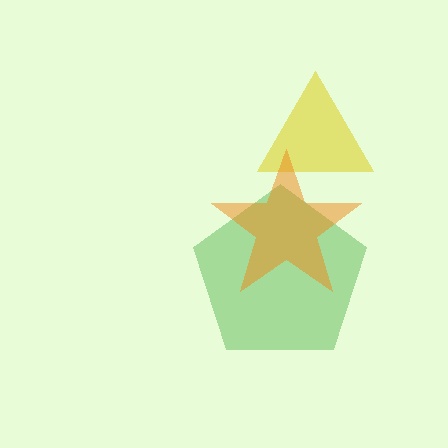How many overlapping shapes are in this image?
There are 3 overlapping shapes in the image.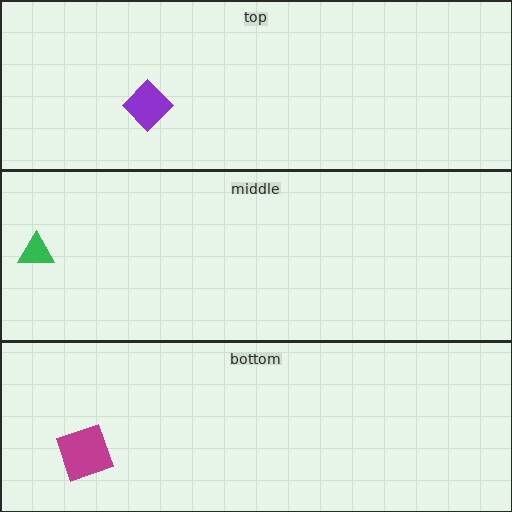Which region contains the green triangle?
The middle region.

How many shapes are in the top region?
1.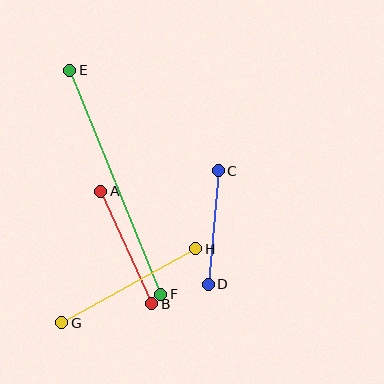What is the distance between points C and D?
The distance is approximately 114 pixels.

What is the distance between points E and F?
The distance is approximately 242 pixels.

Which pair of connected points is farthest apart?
Points E and F are farthest apart.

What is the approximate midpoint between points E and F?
The midpoint is at approximately (115, 182) pixels.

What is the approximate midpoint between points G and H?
The midpoint is at approximately (129, 286) pixels.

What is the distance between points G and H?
The distance is approximately 153 pixels.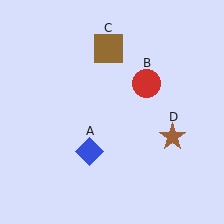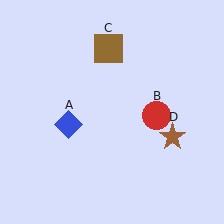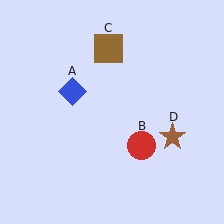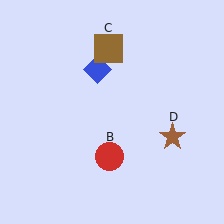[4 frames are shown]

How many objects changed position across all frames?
2 objects changed position: blue diamond (object A), red circle (object B).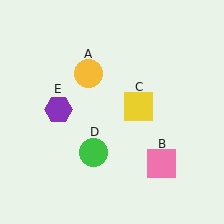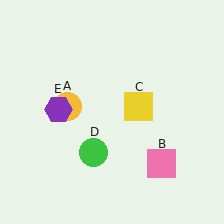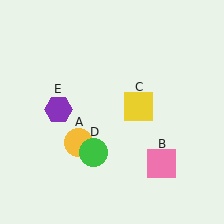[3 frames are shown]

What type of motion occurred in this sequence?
The yellow circle (object A) rotated counterclockwise around the center of the scene.